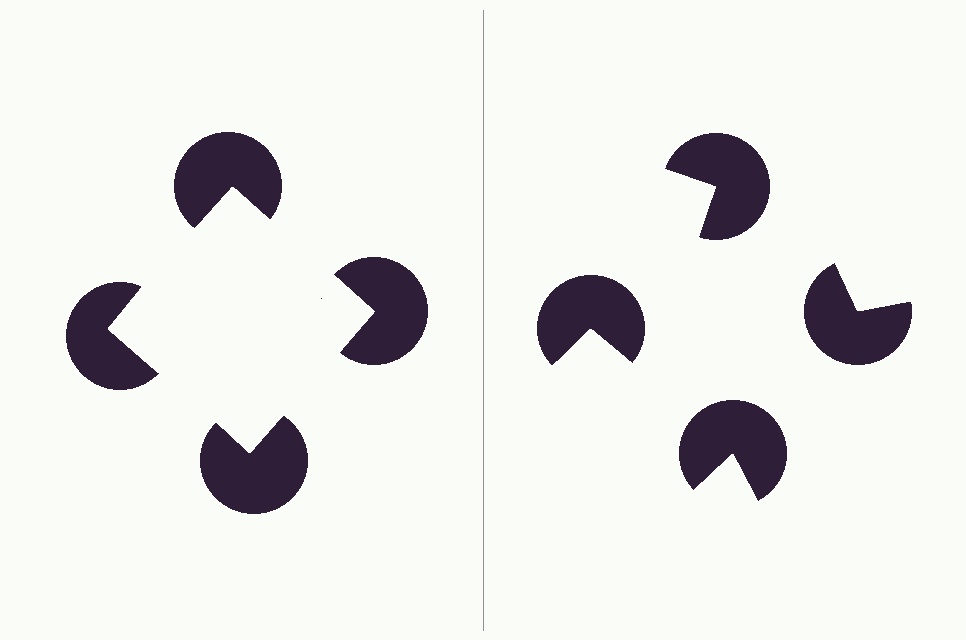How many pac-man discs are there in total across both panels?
8 — 4 on each side.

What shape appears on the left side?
An illusory square.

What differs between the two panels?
The pac-man discs are positioned identically on both sides; only the wedge orientations differ. On the left they align to a square; on the right they are misaligned.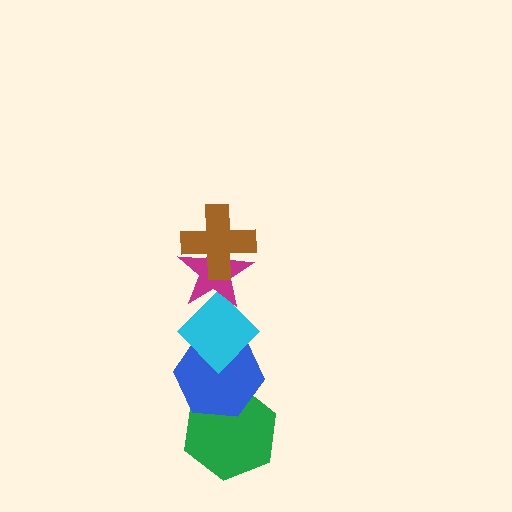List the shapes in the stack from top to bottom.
From top to bottom: the brown cross, the magenta star, the cyan diamond, the blue hexagon, the green hexagon.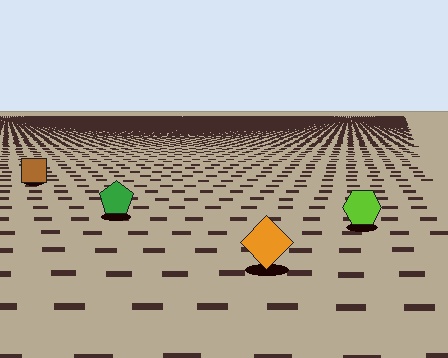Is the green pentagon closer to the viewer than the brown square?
Yes. The green pentagon is closer — you can tell from the texture gradient: the ground texture is coarser near it.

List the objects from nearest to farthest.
From nearest to farthest: the orange diamond, the lime hexagon, the green pentagon, the brown square.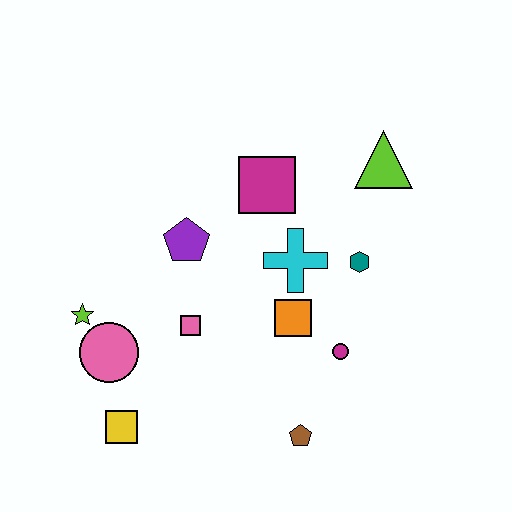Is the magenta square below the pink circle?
No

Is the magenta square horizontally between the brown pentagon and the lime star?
Yes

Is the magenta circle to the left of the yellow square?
No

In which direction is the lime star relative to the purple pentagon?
The lime star is to the left of the purple pentagon.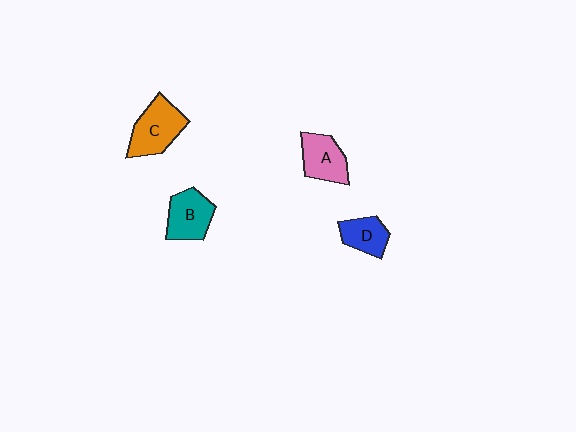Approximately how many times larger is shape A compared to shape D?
Approximately 1.2 times.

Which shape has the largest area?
Shape C (orange).